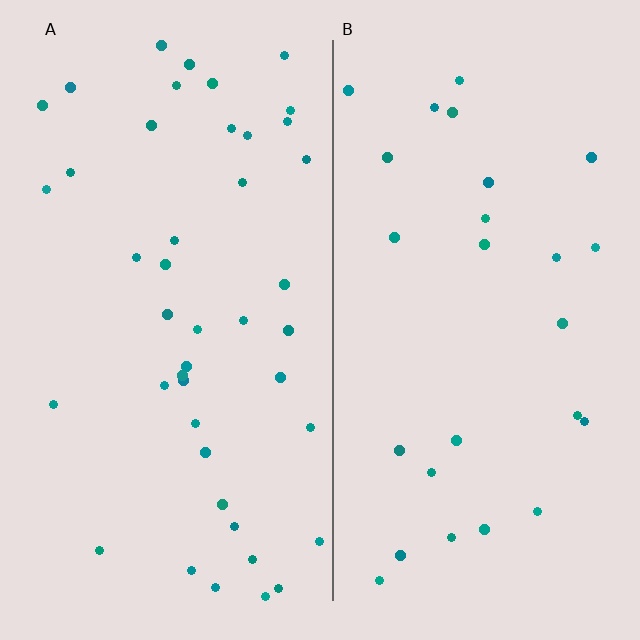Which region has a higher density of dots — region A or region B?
A (the left).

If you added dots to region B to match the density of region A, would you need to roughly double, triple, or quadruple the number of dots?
Approximately double.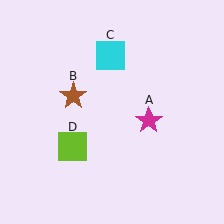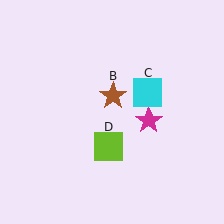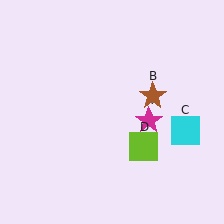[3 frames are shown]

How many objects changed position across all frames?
3 objects changed position: brown star (object B), cyan square (object C), lime square (object D).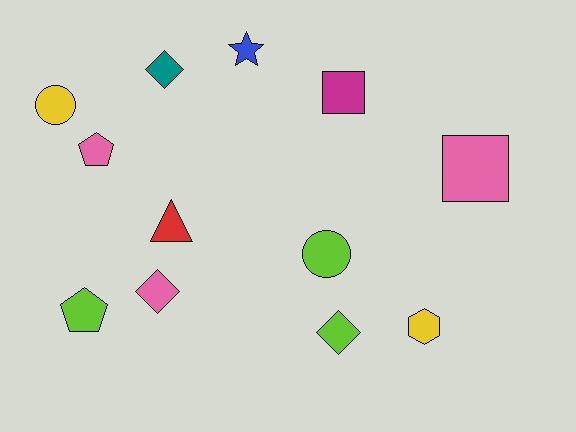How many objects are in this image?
There are 12 objects.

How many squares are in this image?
There are 2 squares.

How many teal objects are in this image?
There is 1 teal object.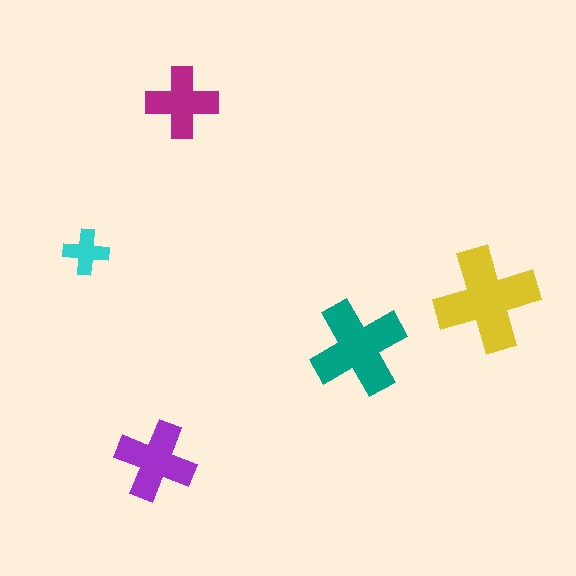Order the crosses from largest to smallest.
the yellow one, the teal one, the purple one, the magenta one, the cyan one.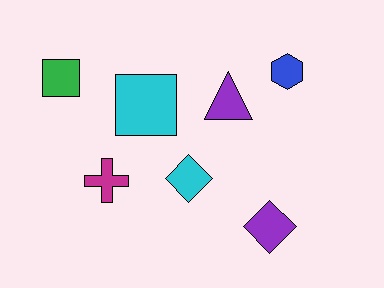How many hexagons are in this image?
There is 1 hexagon.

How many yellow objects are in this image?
There are no yellow objects.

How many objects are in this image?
There are 7 objects.